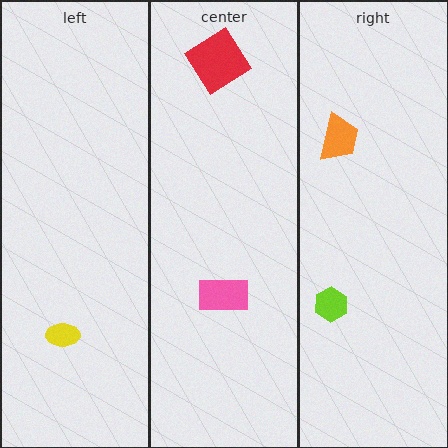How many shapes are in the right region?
2.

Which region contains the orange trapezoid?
The right region.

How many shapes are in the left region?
1.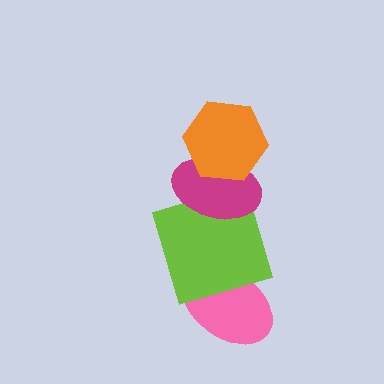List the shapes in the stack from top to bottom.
From top to bottom: the orange hexagon, the magenta ellipse, the lime square, the pink ellipse.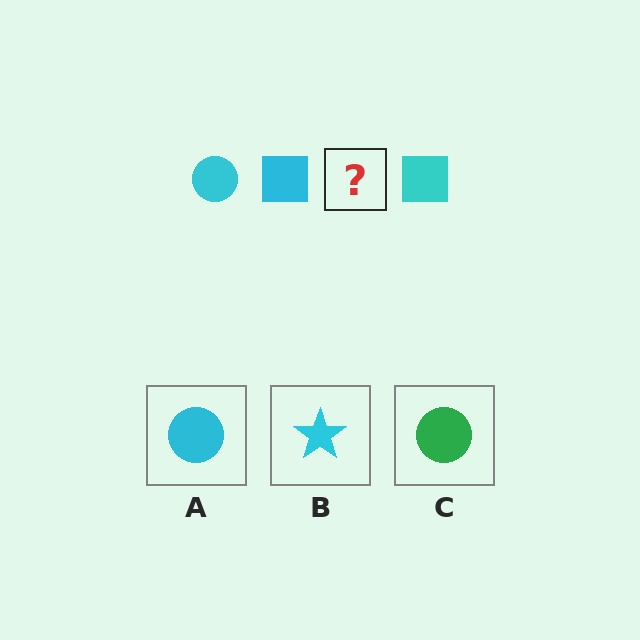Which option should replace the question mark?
Option A.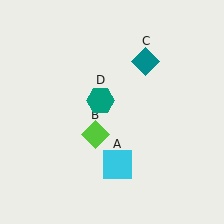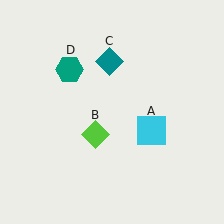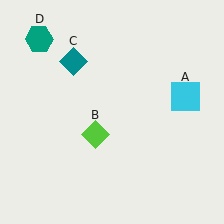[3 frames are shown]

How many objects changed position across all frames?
3 objects changed position: cyan square (object A), teal diamond (object C), teal hexagon (object D).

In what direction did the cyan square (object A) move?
The cyan square (object A) moved up and to the right.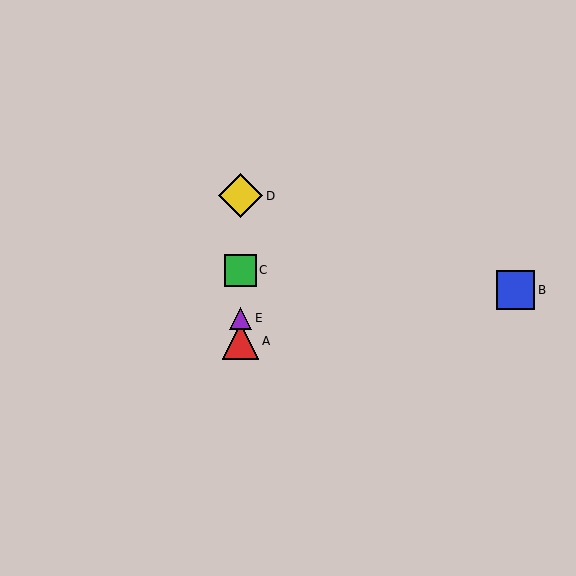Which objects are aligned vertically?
Objects A, C, D, E are aligned vertically.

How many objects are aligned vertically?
4 objects (A, C, D, E) are aligned vertically.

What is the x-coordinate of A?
Object A is at x≈241.